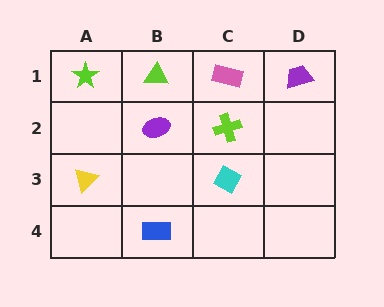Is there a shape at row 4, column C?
No, that cell is empty.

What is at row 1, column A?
A lime star.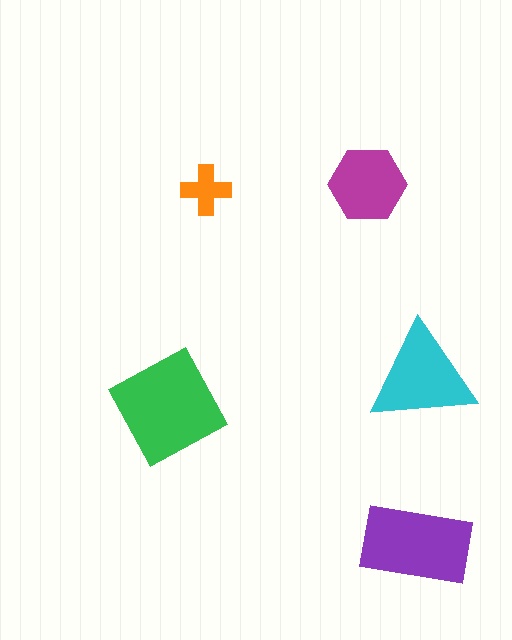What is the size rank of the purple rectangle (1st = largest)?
2nd.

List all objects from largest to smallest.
The green diamond, the purple rectangle, the cyan triangle, the magenta hexagon, the orange cross.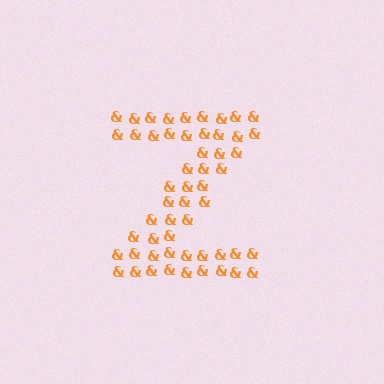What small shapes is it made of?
It is made of small ampersands.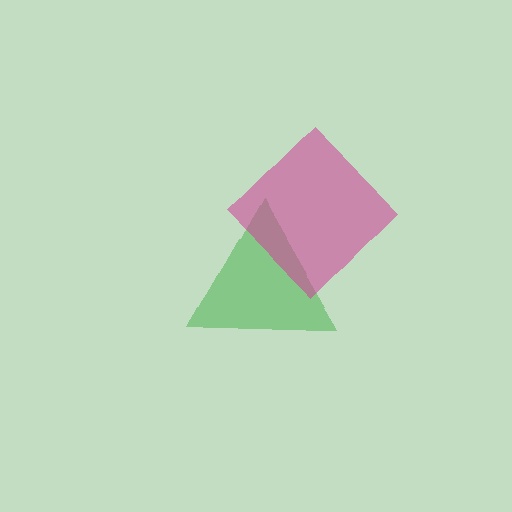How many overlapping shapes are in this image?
There are 2 overlapping shapes in the image.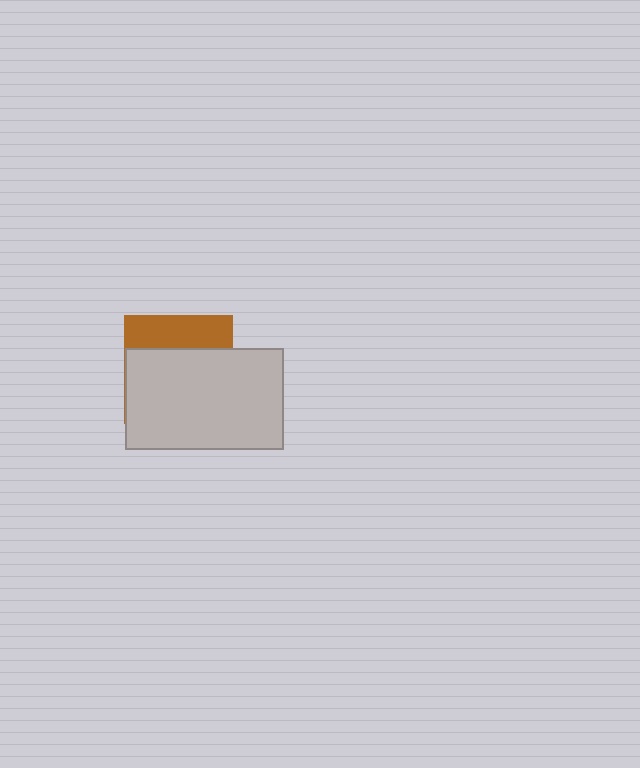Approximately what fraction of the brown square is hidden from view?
Roughly 69% of the brown square is hidden behind the light gray rectangle.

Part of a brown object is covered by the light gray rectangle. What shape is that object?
It is a square.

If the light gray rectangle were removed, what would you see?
You would see the complete brown square.